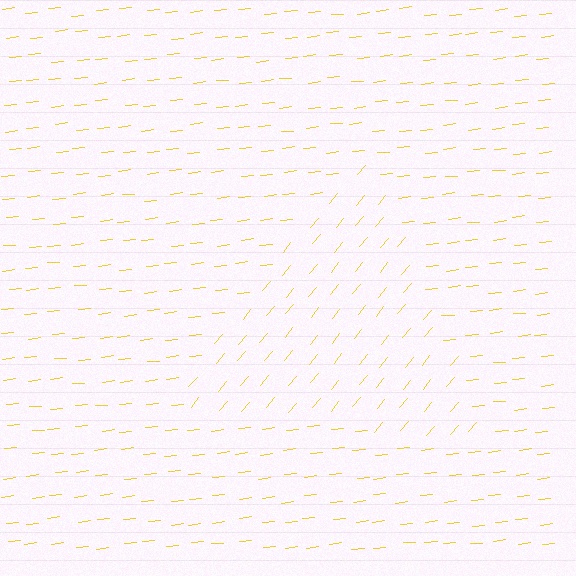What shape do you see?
I see a triangle.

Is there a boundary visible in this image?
Yes, there is a texture boundary formed by a change in line orientation.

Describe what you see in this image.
The image is filled with small yellow line segments. A triangle region in the image has lines oriented differently from the surrounding lines, creating a visible texture boundary.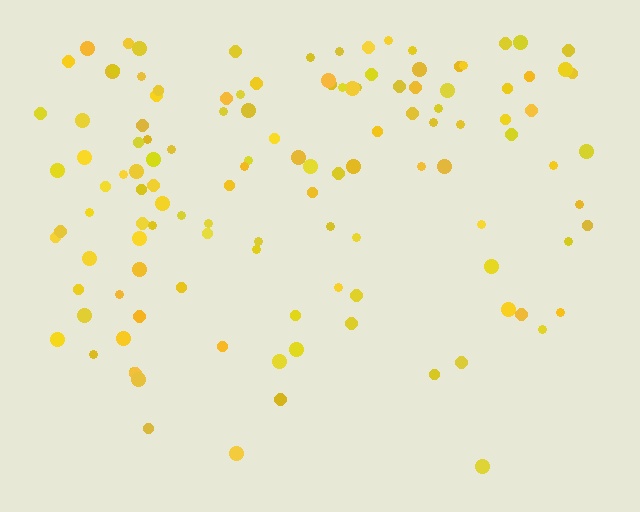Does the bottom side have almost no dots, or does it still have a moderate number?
Still a moderate number, just noticeably fewer than the top.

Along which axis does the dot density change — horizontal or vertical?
Vertical.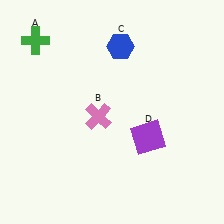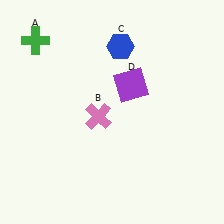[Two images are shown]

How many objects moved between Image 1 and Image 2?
1 object moved between the two images.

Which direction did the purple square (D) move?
The purple square (D) moved up.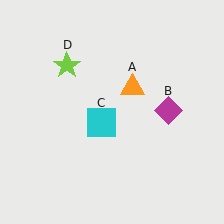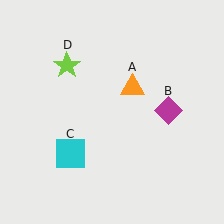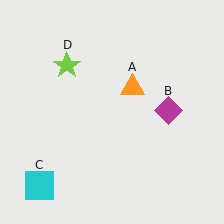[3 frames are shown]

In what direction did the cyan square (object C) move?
The cyan square (object C) moved down and to the left.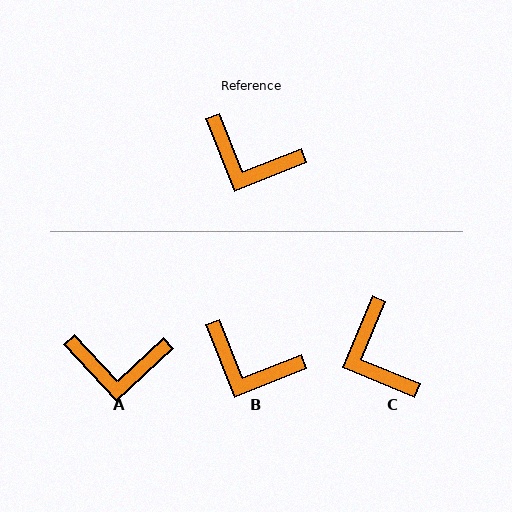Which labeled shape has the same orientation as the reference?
B.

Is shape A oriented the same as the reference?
No, it is off by about 21 degrees.